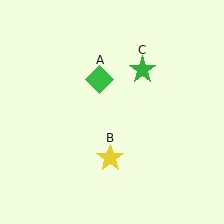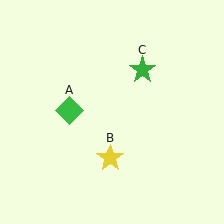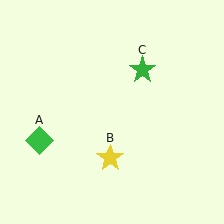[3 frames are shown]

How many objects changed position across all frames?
1 object changed position: green diamond (object A).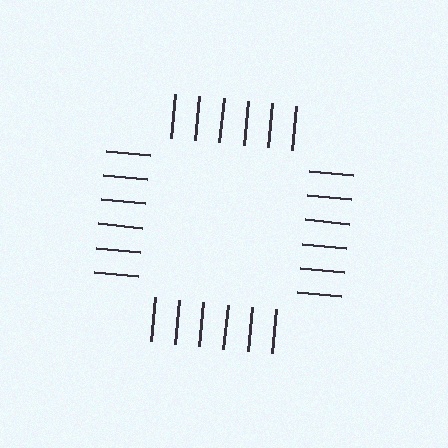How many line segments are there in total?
24 — 6 along each of the 4 edges.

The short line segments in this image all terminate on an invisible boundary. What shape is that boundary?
An illusory square — the line segments terminate on its edges but no continuous stroke is drawn.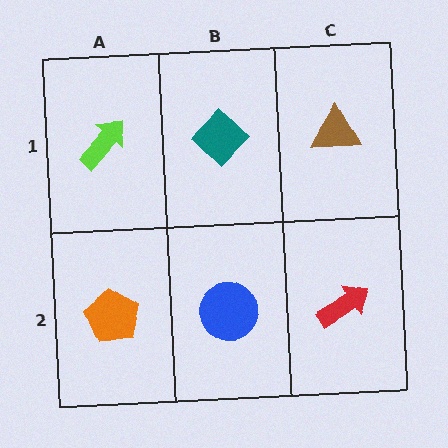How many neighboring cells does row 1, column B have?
3.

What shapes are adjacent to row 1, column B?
A blue circle (row 2, column B), a lime arrow (row 1, column A), a brown triangle (row 1, column C).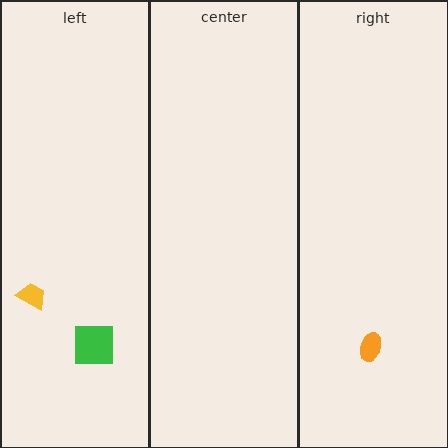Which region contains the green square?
The left region.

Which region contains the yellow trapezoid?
The left region.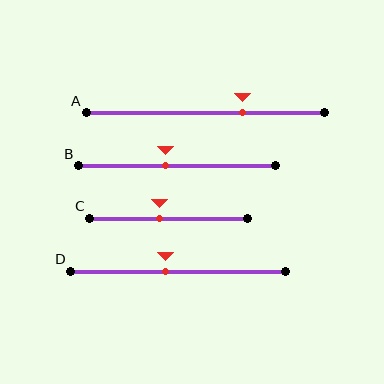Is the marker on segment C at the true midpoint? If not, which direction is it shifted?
No, the marker on segment C is shifted to the left by about 6% of the segment length.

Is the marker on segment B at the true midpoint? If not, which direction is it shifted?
No, the marker on segment B is shifted to the left by about 6% of the segment length.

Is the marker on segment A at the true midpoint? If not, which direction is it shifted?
No, the marker on segment A is shifted to the right by about 16% of the segment length.